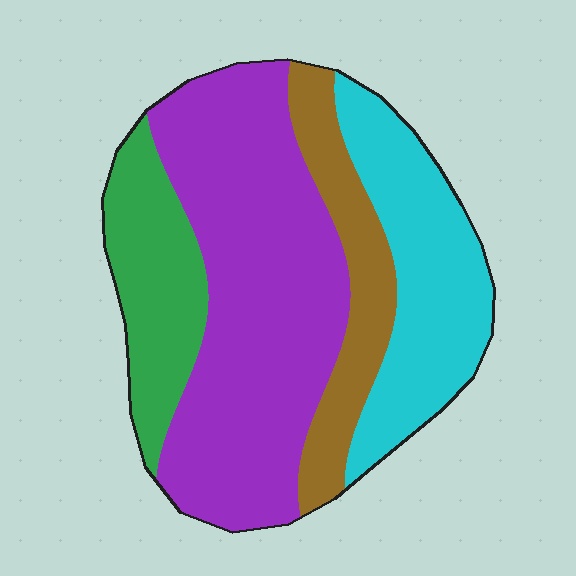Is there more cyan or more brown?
Cyan.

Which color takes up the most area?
Purple, at roughly 45%.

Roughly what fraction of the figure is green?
Green takes up about one sixth (1/6) of the figure.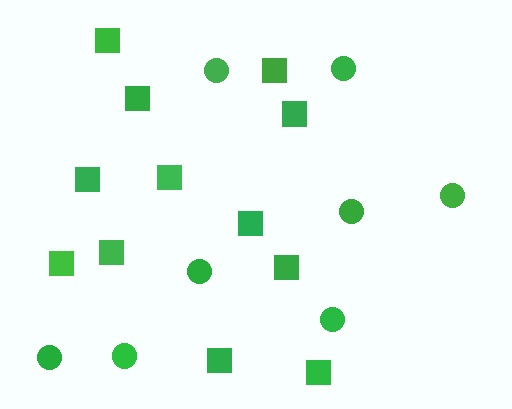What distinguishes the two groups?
There are 2 groups: one group of squares (12) and one group of circles (8).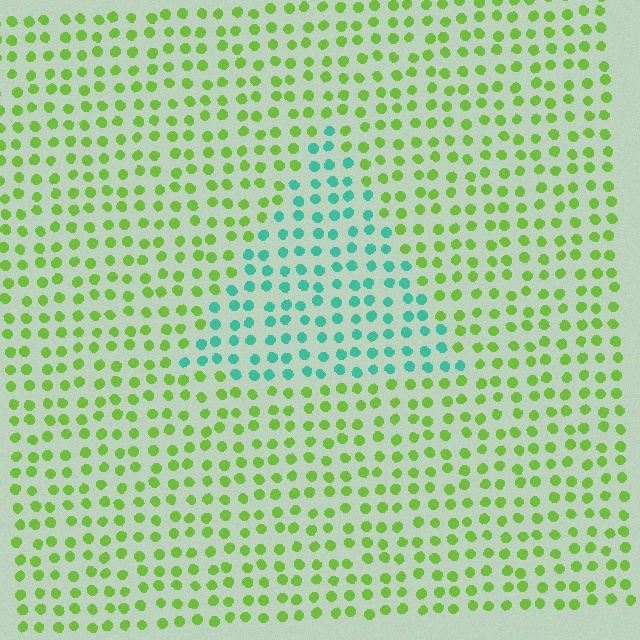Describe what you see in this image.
The image is filled with small lime elements in a uniform arrangement. A triangle-shaped region is visible where the elements are tinted to a slightly different hue, forming a subtle color boundary.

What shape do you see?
I see a triangle.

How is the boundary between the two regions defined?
The boundary is defined purely by a slight shift in hue (about 69 degrees). Spacing, size, and orientation are identical on both sides.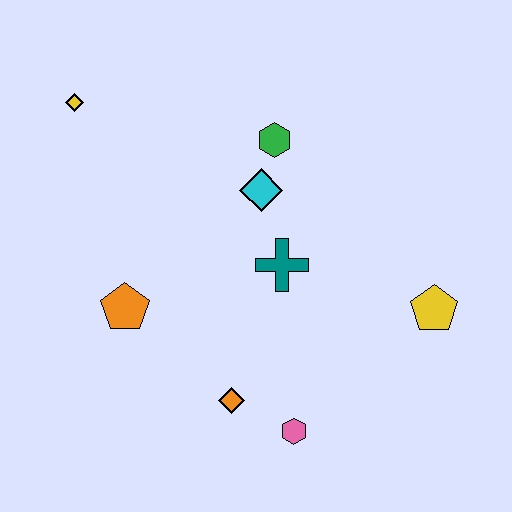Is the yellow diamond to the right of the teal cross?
No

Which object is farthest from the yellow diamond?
The yellow pentagon is farthest from the yellow diamond.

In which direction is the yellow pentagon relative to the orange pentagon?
The yellow pentagon is to the right of the orange pentagon.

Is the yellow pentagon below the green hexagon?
Yes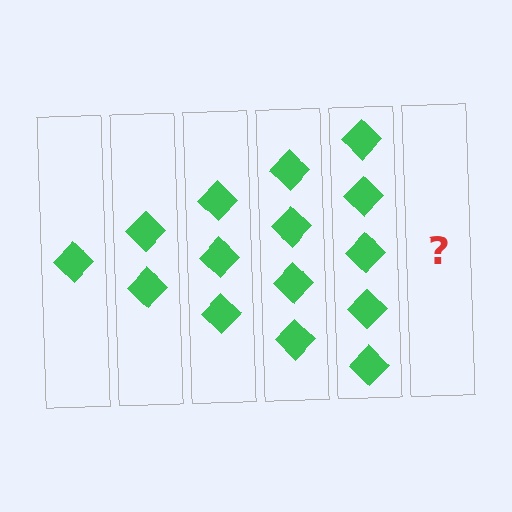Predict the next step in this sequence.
The next step is 6 diamonds.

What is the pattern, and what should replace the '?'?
The pattern is that each step adds one more diamond. The '?' should be 6 diamonds.